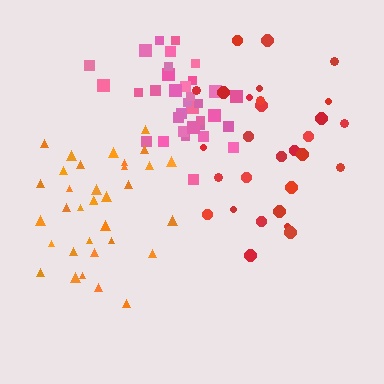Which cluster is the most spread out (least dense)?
Red.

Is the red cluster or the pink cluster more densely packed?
Pink.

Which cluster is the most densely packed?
Pink.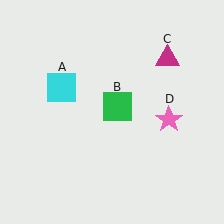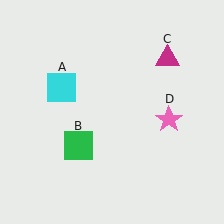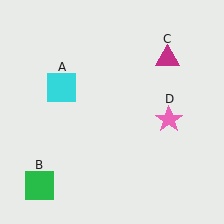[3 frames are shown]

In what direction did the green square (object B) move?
The green square (object B) moved down and to the left.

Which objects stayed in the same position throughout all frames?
Cyan square (object A) and magenta triangle (object C) and pink star (object D) remained stationary.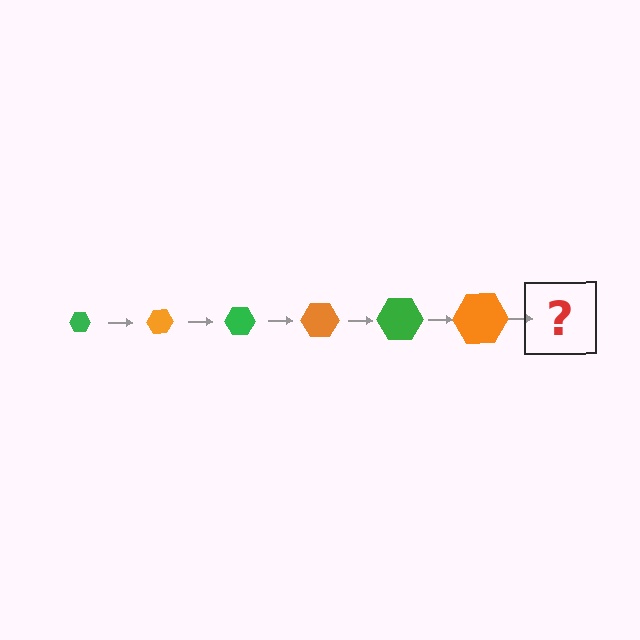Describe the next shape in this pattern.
It should be a green hexagon, larger than the previous one.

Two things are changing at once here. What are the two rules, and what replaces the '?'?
The two rules are that the hexagon grows larger each step and the color cycles through green and orange. The '?' should be a green hexagon, larger than the previous one.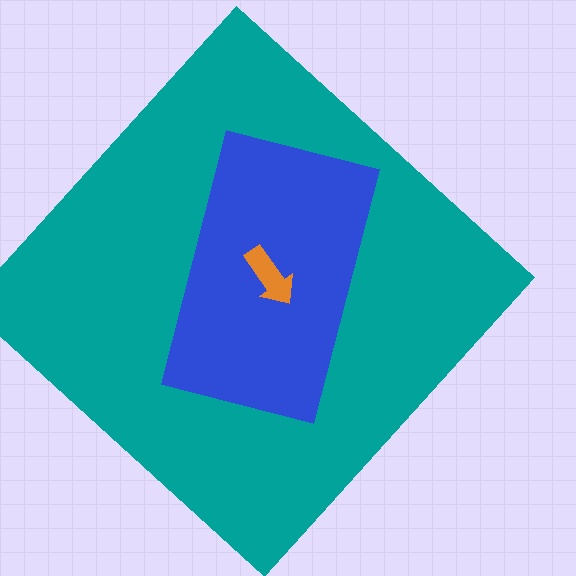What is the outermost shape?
The teal diamond.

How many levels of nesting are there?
3.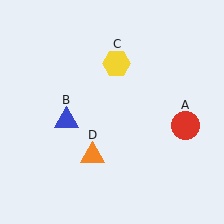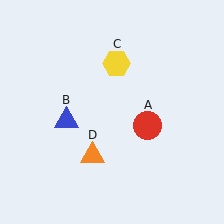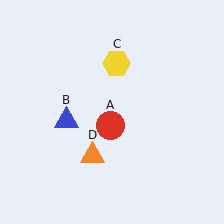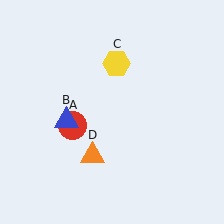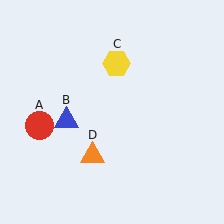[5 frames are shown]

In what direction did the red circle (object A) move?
The red circle (object A) moved left.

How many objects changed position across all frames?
1 object changed position: red circle (object A).